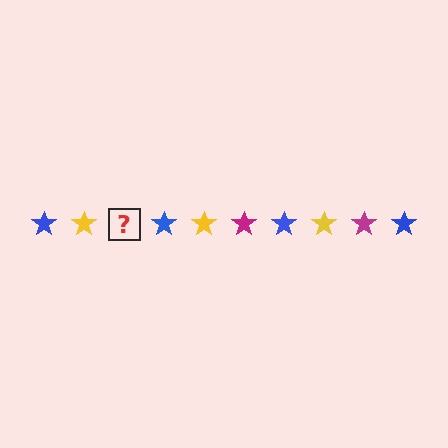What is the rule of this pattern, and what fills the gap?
The rule is that the pattern cycles through blue, yellow, magenta stars. The gap should be filled with a magenta star.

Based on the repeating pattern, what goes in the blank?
The blank should be a magenta star.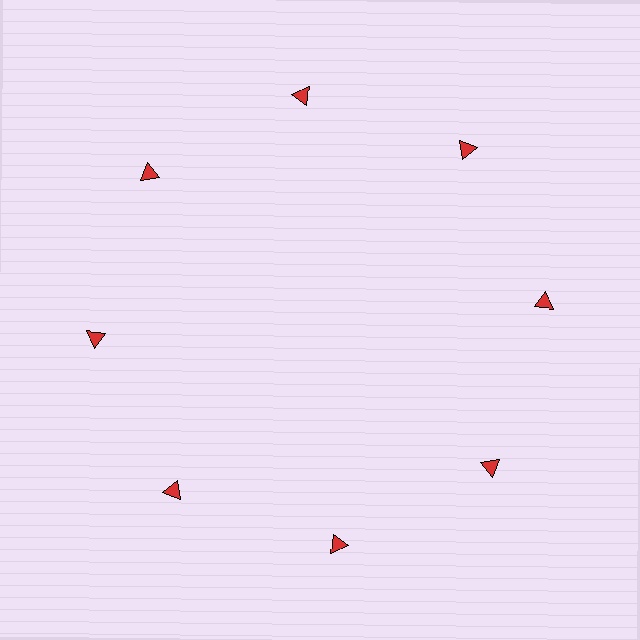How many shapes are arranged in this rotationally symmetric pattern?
There are 8 shapes, arranged in 8 groups of 1.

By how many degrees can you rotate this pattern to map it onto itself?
The pattern maps onto itself every 45 degrees of rotation.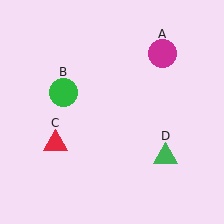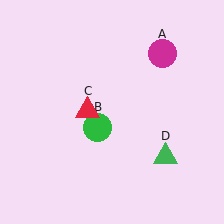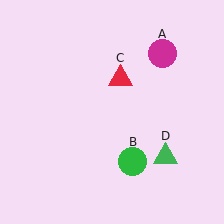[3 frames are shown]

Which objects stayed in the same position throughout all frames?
Magenta circle (object A) and green triangle (object D) remained stationary.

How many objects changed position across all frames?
2 objects changed position: green circle (object B), red triangle (object C).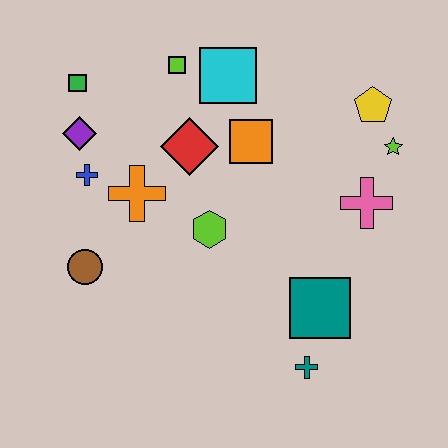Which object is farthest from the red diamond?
The teal cross is farthest from the red diamond.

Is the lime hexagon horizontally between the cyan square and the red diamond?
Yes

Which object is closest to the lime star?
The yellow pentagon is closest to the lime star.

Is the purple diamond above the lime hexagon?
Yes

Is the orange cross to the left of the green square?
No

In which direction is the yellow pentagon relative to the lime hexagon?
The yellow pentagon is to the right of the lime hexagon.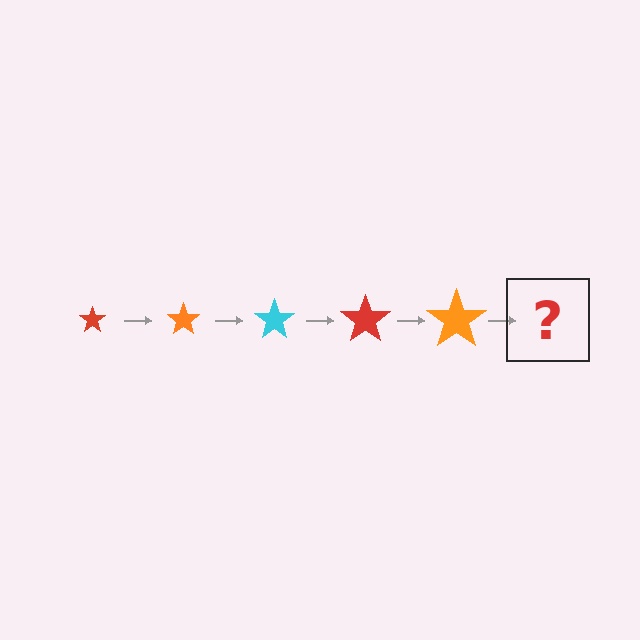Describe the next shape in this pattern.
It should be a cyan star, larger than the previous one.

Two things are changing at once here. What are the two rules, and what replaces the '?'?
The two rules are that the star grows larger each step and the color cycles through red, orange, and cyan. The '?' should be a cyan star, larger than the previous one.